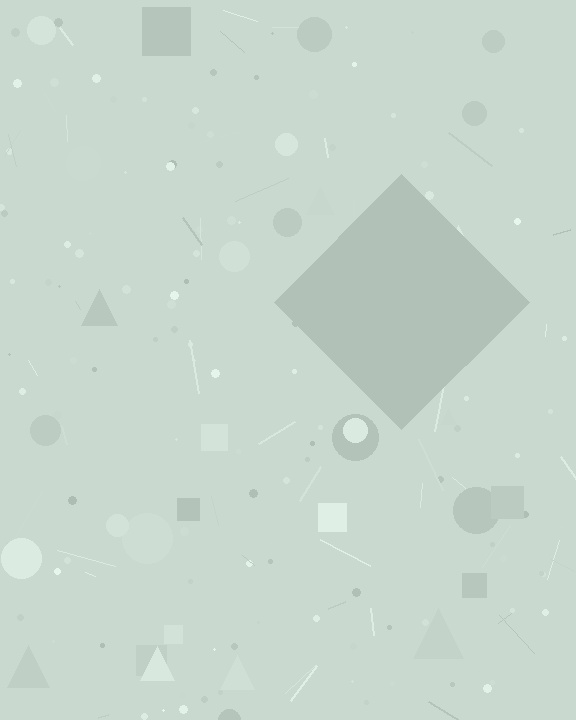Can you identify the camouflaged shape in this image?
The camouflaged shape is a diamond.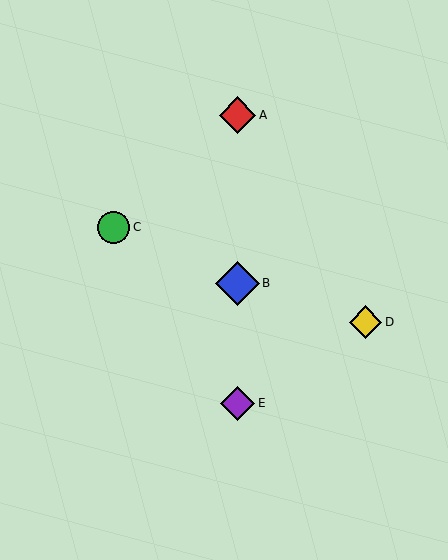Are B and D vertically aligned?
No, B is at x≈237 and D is at x≈366.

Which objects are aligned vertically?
Objects A, B, E are aligned vertically.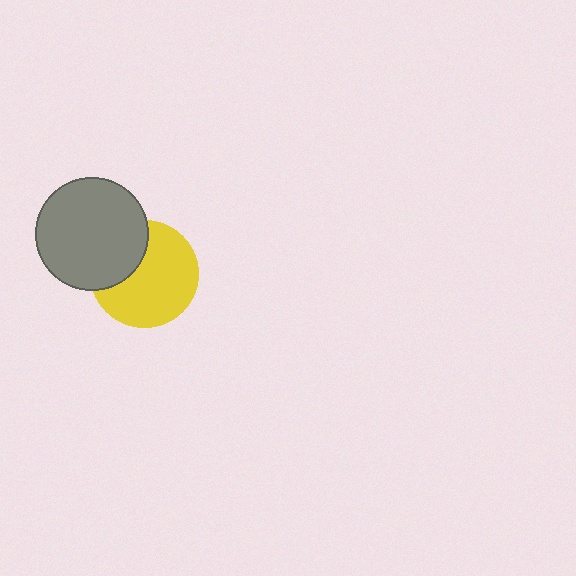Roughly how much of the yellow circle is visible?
Most of it is visible (roughly 69%).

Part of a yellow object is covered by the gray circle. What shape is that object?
It is a circle.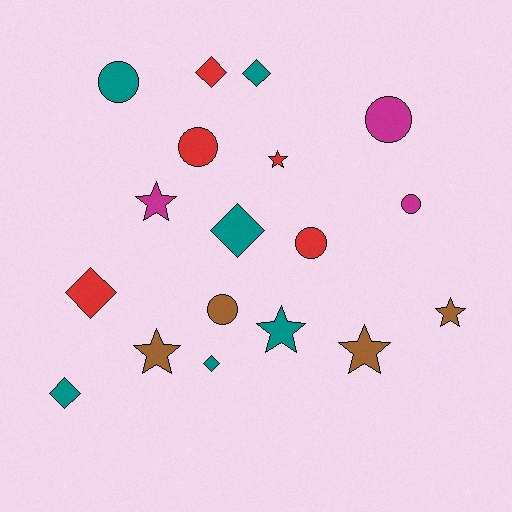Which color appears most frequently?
Teal, with 6 objects.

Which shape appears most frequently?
Diamond, with 6 objects.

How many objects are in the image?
There are 18 objects.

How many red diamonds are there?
There are 2 red diamonds.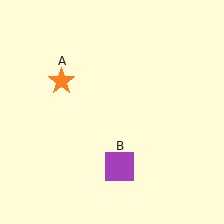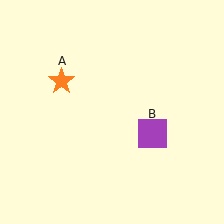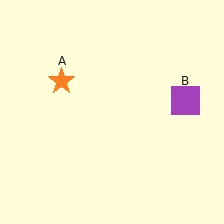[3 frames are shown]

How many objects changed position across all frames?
1 object changed position: purple square (object B).